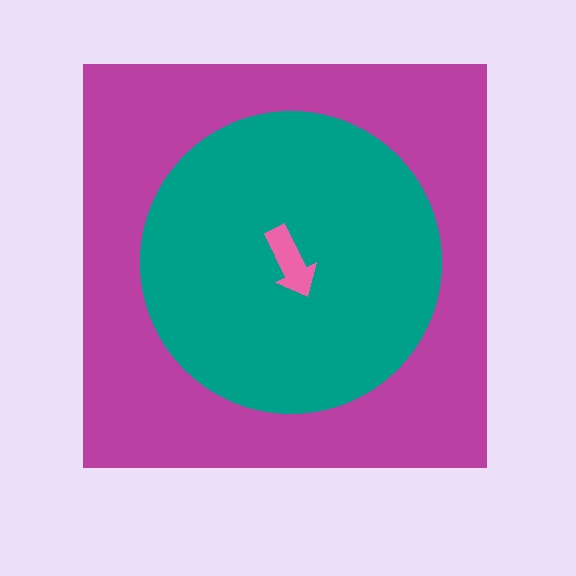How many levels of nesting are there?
3.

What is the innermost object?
The pink arrow.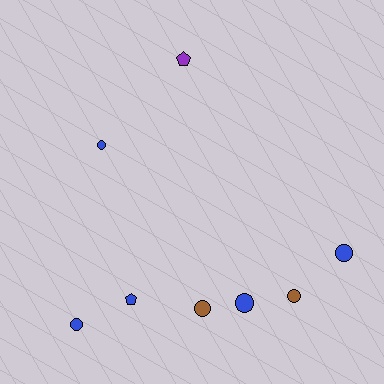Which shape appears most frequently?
Circle, with 6 objects.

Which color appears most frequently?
Blue, with 5 objects.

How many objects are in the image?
There are 8 objects.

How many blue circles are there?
There are 4 blue circles.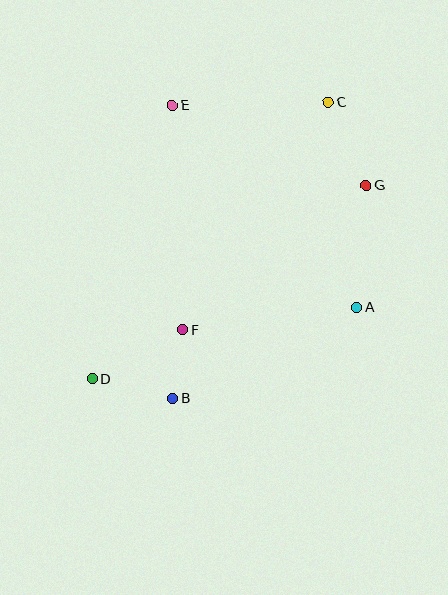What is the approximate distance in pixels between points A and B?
The distance between A and B is approximately 205 pixels.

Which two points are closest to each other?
Points B and F are closest to each other.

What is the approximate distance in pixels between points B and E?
The distance between B and E is approximately 293 pixels.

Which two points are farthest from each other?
Points C and D are farthest from each other.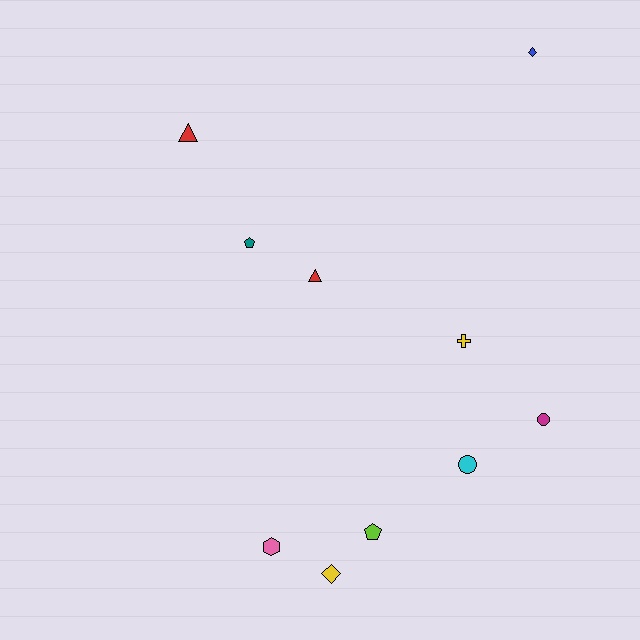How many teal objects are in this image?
There is 1 teal object.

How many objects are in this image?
There are 10 objects.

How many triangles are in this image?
There are 2 triangles.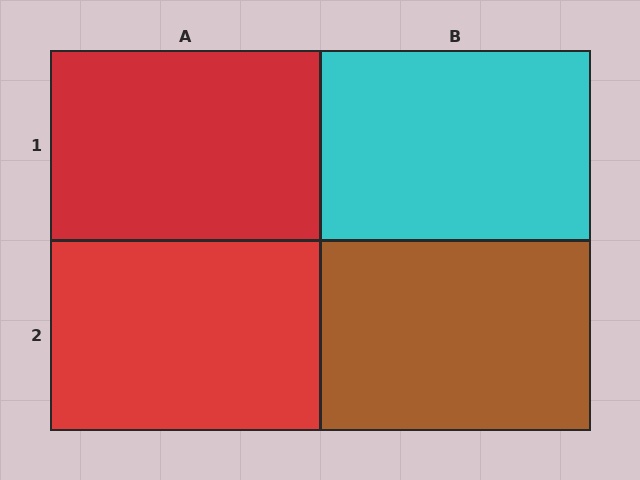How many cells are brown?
1 cell is brown.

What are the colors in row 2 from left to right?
Red, brown.